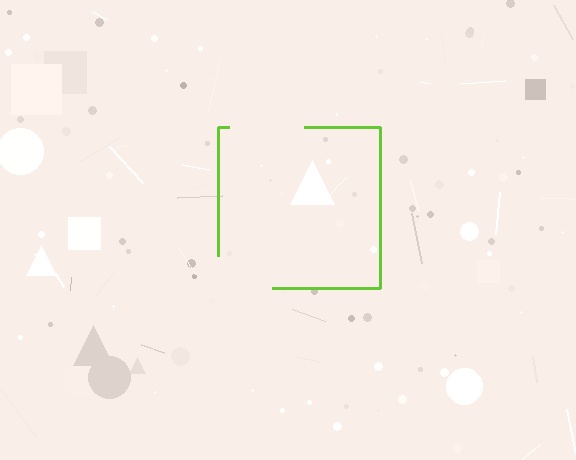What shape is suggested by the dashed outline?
The dashed outline suggests a square.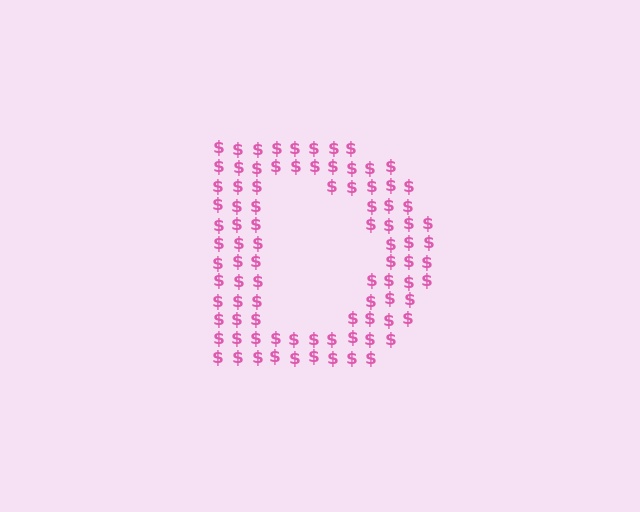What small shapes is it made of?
It is made of small dollar signs.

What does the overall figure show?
The overall figure shows the letter D.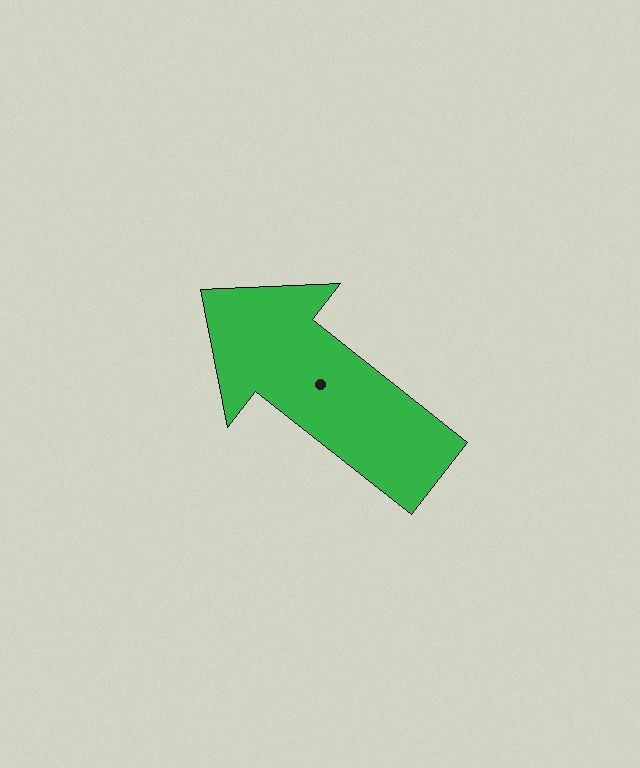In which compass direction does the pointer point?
Northwest.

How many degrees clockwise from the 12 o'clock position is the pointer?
Approximately 308 degrees.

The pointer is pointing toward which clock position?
Roughly 10 o'clock.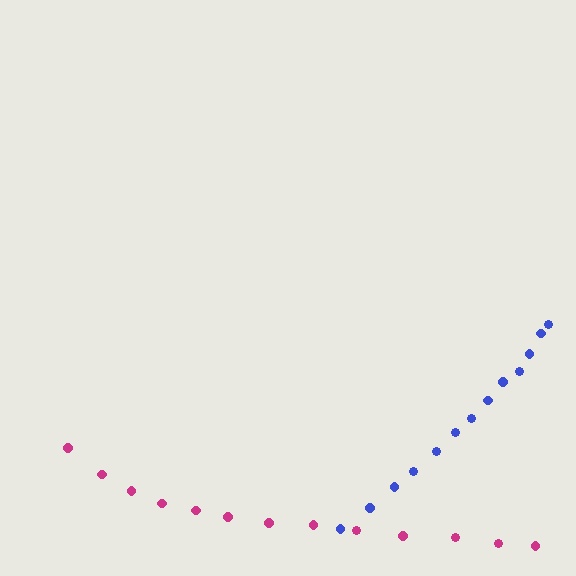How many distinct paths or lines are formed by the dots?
There are 2 distinct paths.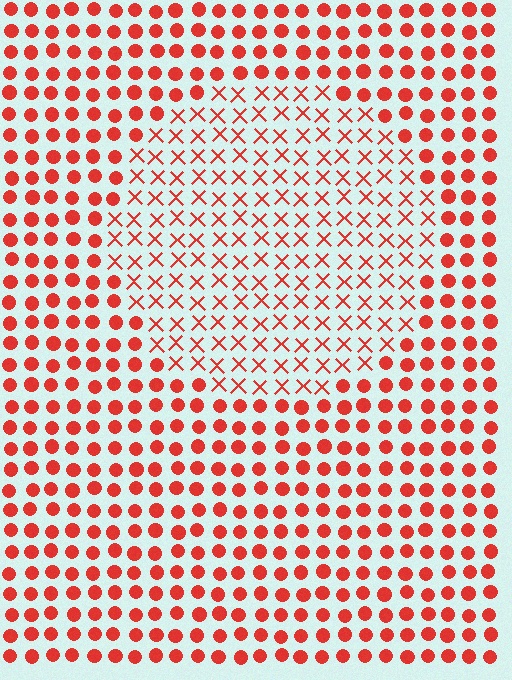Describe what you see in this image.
The image is filled with small red elements arranged in a uniform grid. A circle-shaped region contains X marks, while the surrounding area contains circles. The boundary is defined purely by the change in element shape.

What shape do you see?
I see a circle.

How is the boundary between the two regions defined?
The boundary is defined by a change in element shape: X marks inside vs. circles outside. All elements share the same color and spacing.